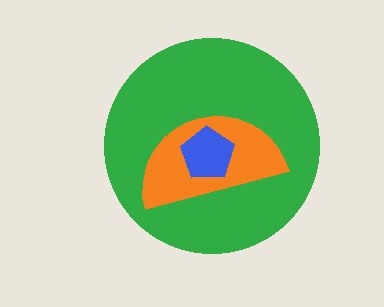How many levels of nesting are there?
3.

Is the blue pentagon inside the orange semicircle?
Yes.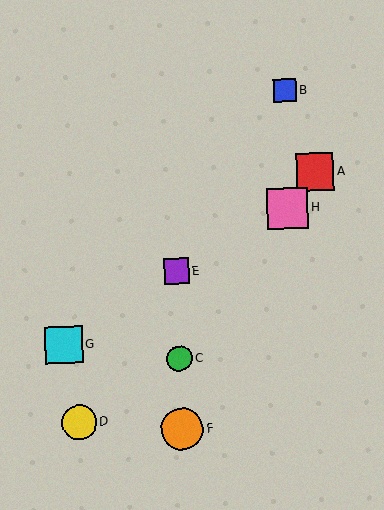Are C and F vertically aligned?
Yes, both are at x≈180.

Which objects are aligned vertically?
Objects C, E, F are aligned vertically.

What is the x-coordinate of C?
Object C is at x≈180.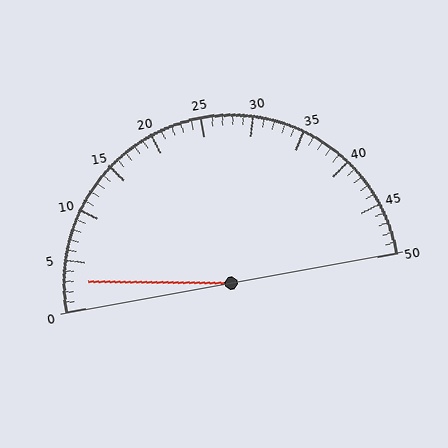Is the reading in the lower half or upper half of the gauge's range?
The reading is in the lower half of the range (0 to 50).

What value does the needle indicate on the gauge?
The needle indicates approximately 3.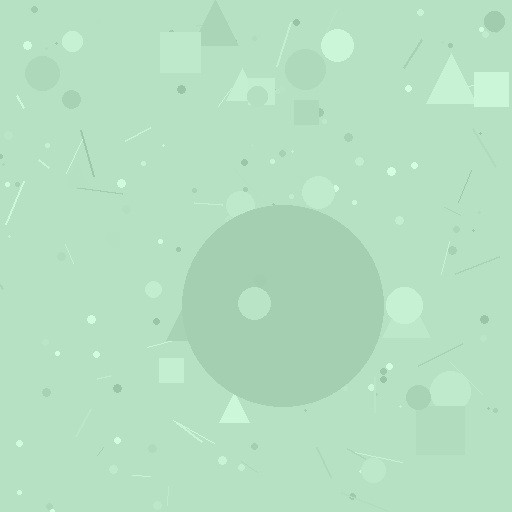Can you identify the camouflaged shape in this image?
The camouflaged shape is a circle.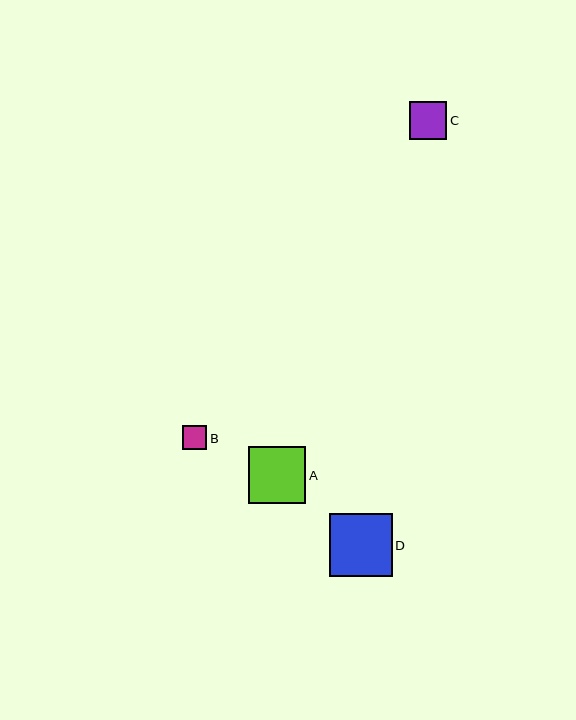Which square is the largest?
Square D is the largest with a size of approximately 63 pixels.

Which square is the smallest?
Square B is the smallest with a size of approximately 24 pixels.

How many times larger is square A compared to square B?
Square A is approximately 2.4 times the size of square B.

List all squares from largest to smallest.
From largest to smallest: D, A, C, B.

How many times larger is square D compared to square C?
Square D is approximately 1.7 times the size of square C.